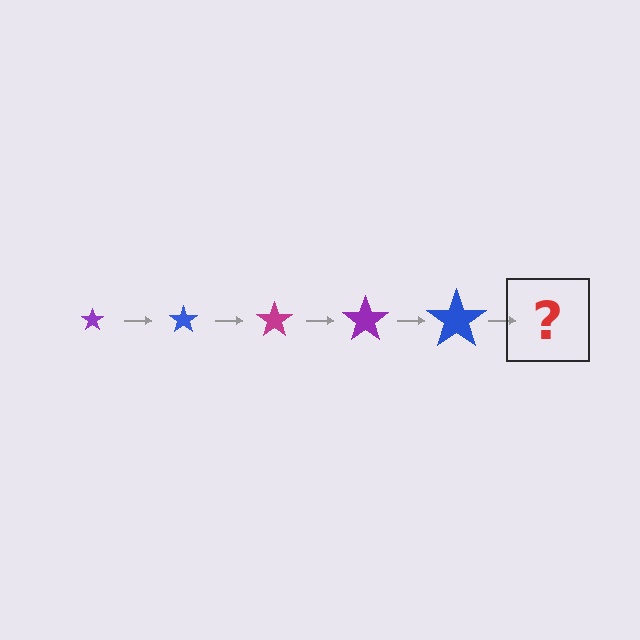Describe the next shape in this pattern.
It should be a magenta star, larger than the previous one.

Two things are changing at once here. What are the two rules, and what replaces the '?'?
The two rules are that the star grows larger each step and the color cycles through purple, blue, and magenta. The '?' should be a magenta star, larger than the previous one.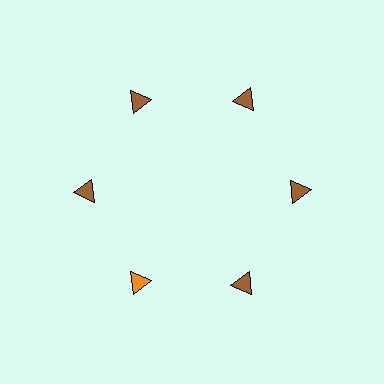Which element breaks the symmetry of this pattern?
The orange triangle at roughly the 7 o'clock position breaks the symmetry. All other shapes are brown triangles.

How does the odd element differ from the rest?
It has a different color: orange instead of brown.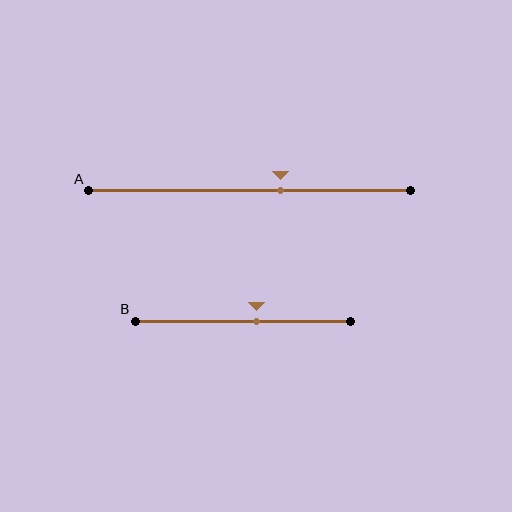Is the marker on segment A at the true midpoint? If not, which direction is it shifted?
No, the marker on segment A is shifted to the right by about 9% of the segment length.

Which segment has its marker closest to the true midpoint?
Segment B has its marker closest to the true midpoint.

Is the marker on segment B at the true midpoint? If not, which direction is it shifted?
No, the marker on segment B is shifted to the right by about 6% of the segment length.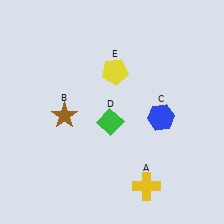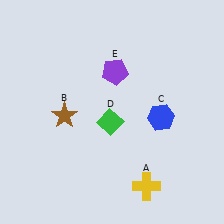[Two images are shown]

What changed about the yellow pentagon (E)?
In Image 1, E is yellow. In Image 2, it changed to purple.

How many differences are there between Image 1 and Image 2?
There is 1 difference between the two images.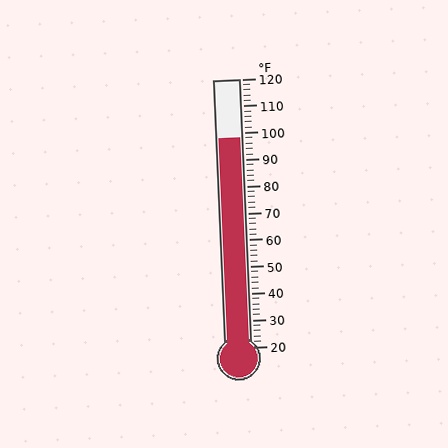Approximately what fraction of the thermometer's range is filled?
The thermometer is filled to approximately 80% of its range.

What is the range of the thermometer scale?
The thermometer scale ranges from 20°F to 120°F.